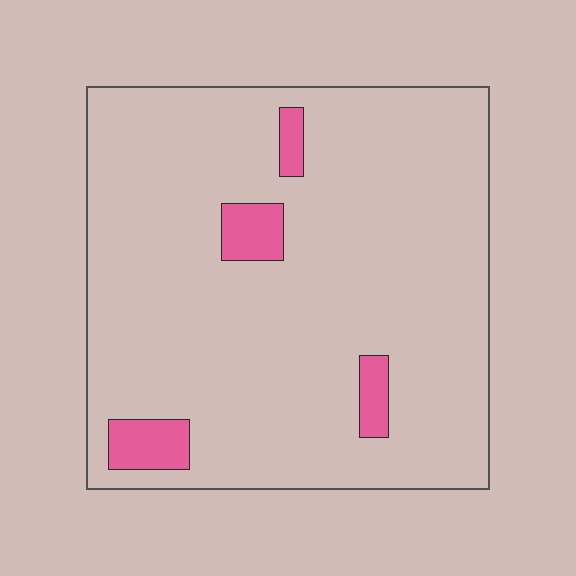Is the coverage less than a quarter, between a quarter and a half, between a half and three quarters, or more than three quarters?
Less than a quarter.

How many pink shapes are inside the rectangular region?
4.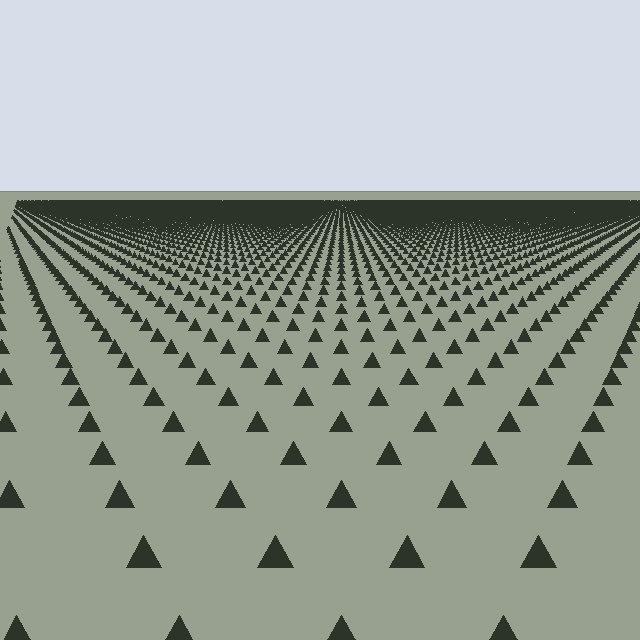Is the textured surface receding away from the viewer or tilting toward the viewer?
The surface is receding away from the viewer. Texture elements get smaller and denser toward the top.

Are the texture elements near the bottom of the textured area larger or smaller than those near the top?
Larger. Near the bottom, elements are closer to the viewer and appear at a bigger on-screen size.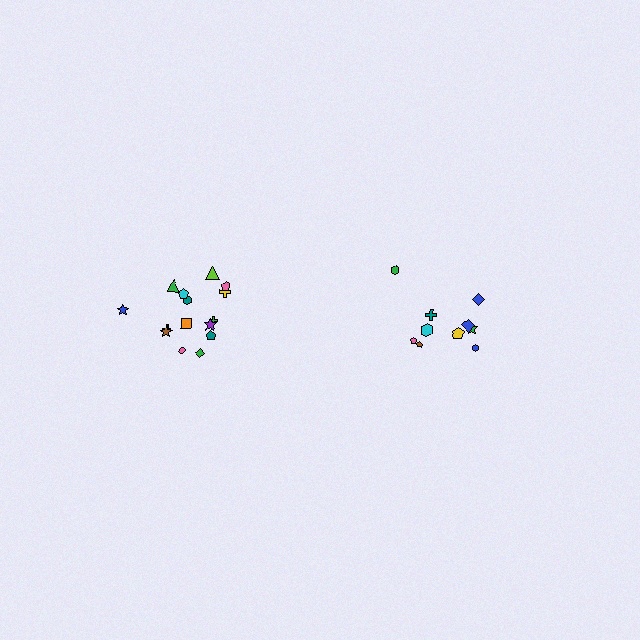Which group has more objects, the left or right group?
The left group.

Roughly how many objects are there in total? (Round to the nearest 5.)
Roughly 25 objects in total.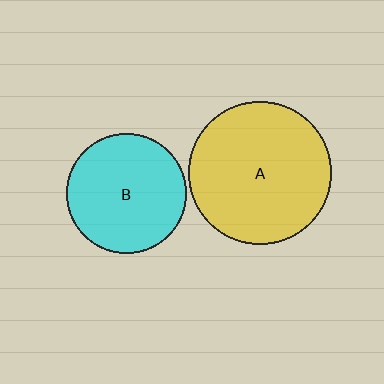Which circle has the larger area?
Circle A (yellow).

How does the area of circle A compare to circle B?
Approximately 1.4 times.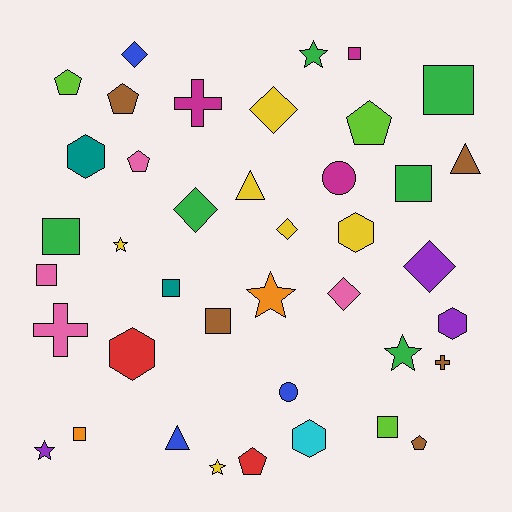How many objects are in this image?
There are 40 objects.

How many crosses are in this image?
There are 3 crosses.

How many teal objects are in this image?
There are 2 teal objects.